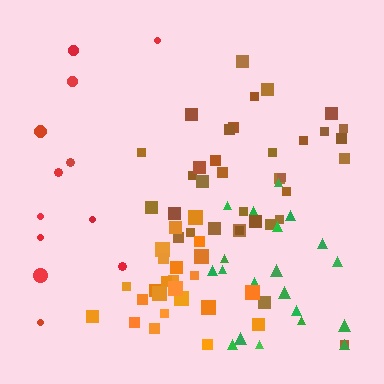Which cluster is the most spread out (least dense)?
Red.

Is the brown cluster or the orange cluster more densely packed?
Orange.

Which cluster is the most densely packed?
Orange.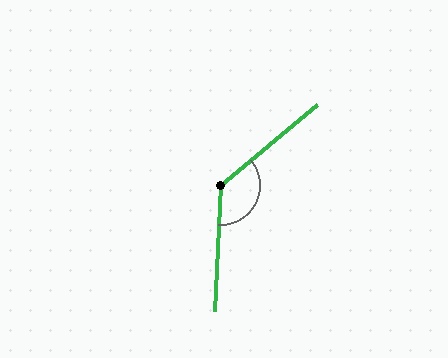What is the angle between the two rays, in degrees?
Approximately 132 degrees.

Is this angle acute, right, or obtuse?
It is obtuse.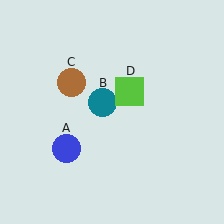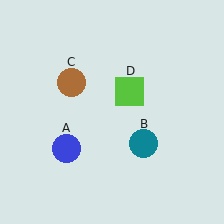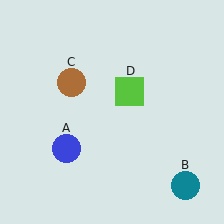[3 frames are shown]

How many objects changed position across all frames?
1 object changed position: teal circle (object B).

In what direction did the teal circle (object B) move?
The teal circle (object B) moved down and to the right.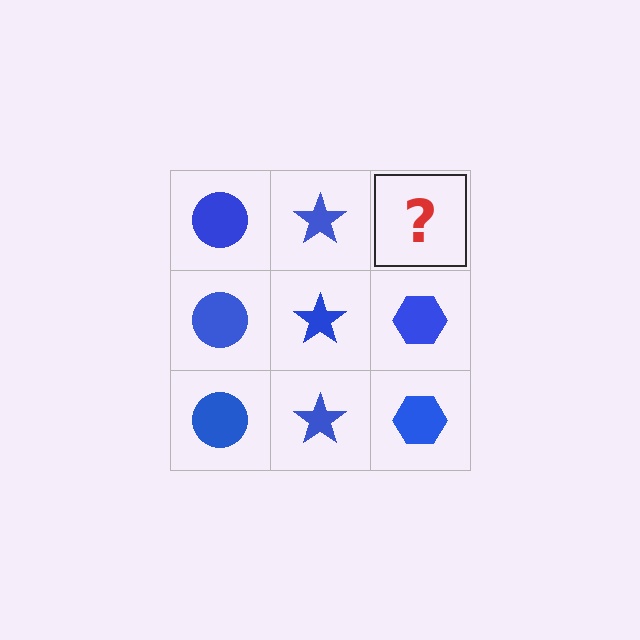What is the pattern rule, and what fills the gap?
The rule is that each column has a consistent shape. The gap should be filled with a blue hexagon.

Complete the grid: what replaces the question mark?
The question mark should be replaced with a blue hexagon.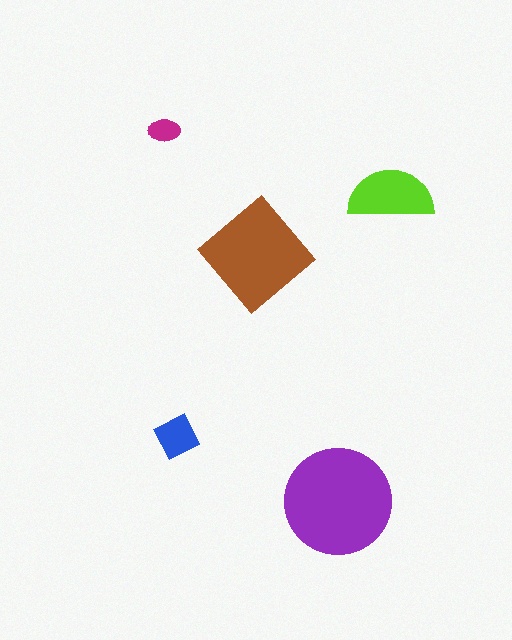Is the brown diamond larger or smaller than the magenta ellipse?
Larger.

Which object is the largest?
The purple circle.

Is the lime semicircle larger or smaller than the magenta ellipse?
Larger.